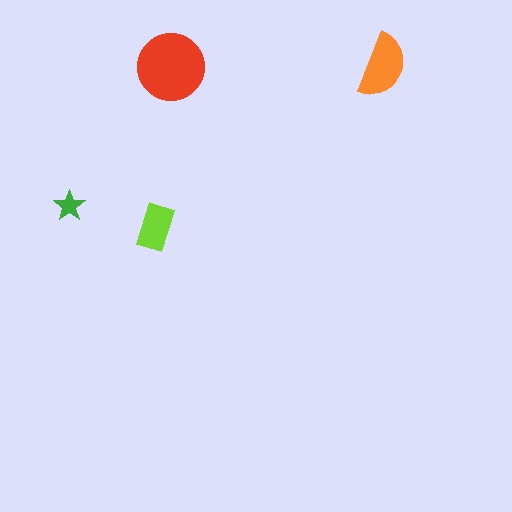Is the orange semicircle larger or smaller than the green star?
Larger.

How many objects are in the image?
There are 4 objects in the image.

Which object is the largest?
The red circle.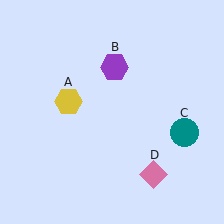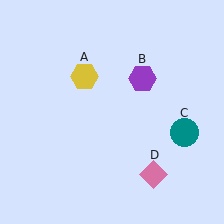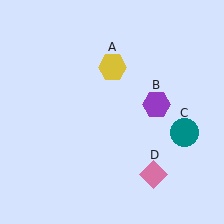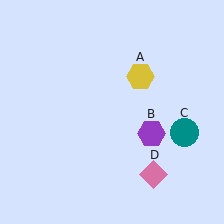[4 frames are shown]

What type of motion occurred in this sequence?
The yellow hexagon (object A), purple hexagon (object B) rotated clockwise around the center of the scene.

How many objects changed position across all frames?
2 objects changed position: yellow hexagon (object A), purple hexagon (object B).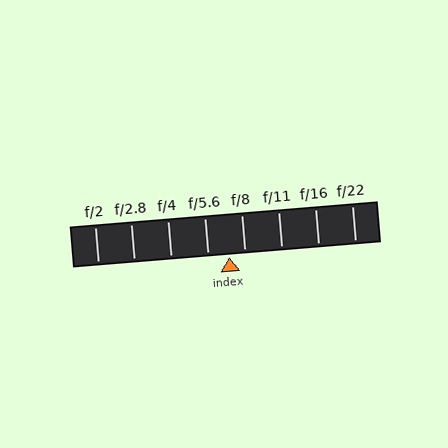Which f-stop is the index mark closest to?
The index mark is closest to f/8.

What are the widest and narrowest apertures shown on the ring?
The widest aperture shown is f/2 and the narrowest is f/22.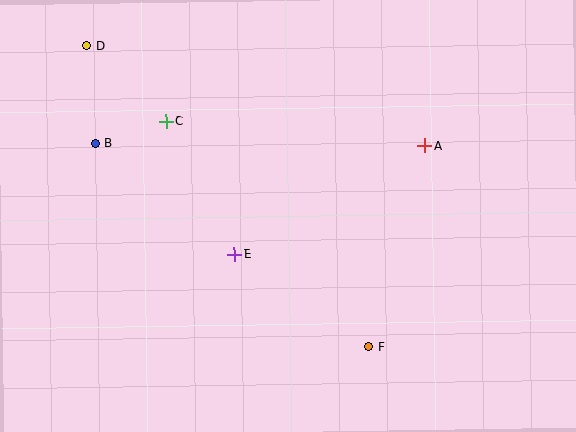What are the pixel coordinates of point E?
Point E is at (234, 254).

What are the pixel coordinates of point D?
Point D is at (87, 46).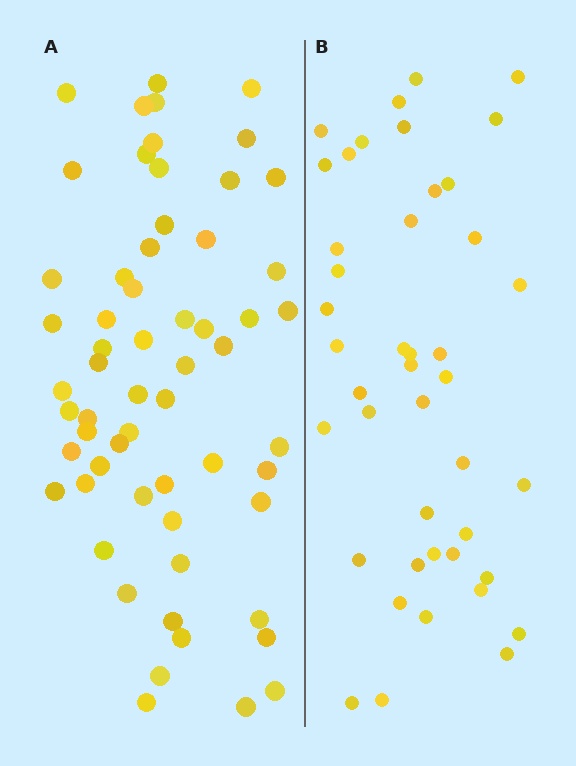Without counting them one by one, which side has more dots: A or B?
Region A (the left region) has more dots.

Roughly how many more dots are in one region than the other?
Region A has approximately 15 more dots than region B.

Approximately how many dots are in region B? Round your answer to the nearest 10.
About 40 dots. (The exact count is 43, which rounds to 40.)